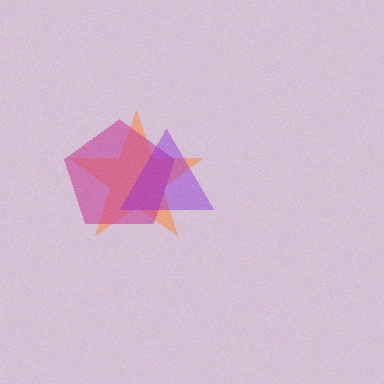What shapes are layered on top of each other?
The layered shapes are: an orange star, a magenta pentagon, a purple triangle.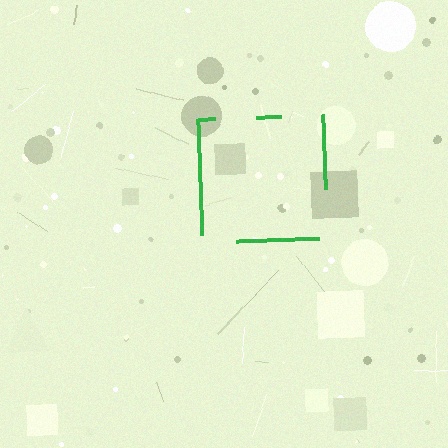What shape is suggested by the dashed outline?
The dashed outline suggests a square.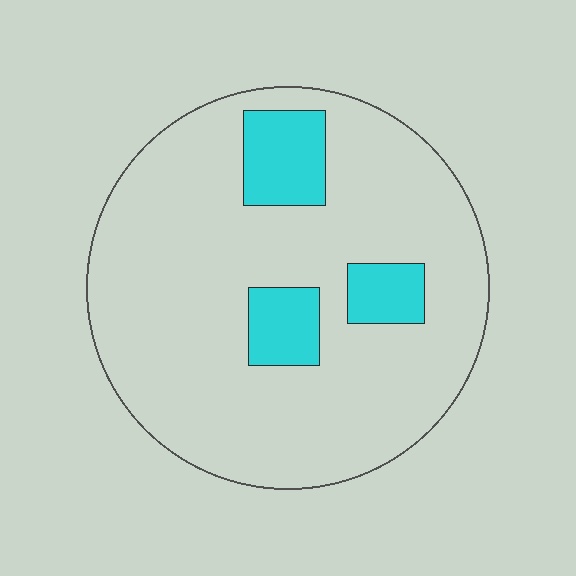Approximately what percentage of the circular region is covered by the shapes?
Approximately 15%.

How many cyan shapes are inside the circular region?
3.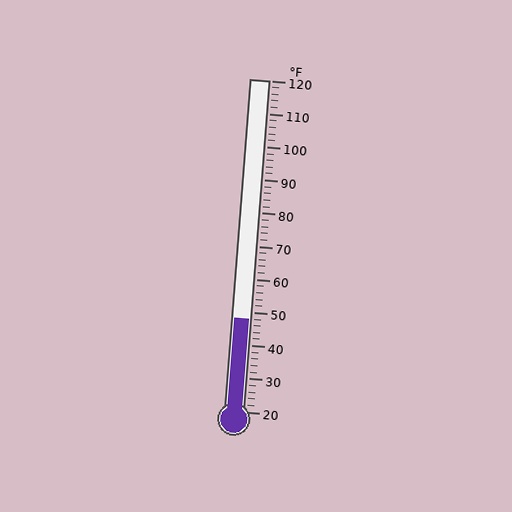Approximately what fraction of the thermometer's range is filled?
The thermometer is filled to approximately 30% of its range.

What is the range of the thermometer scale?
The thermometer scale ranges from 20°F to 120°F.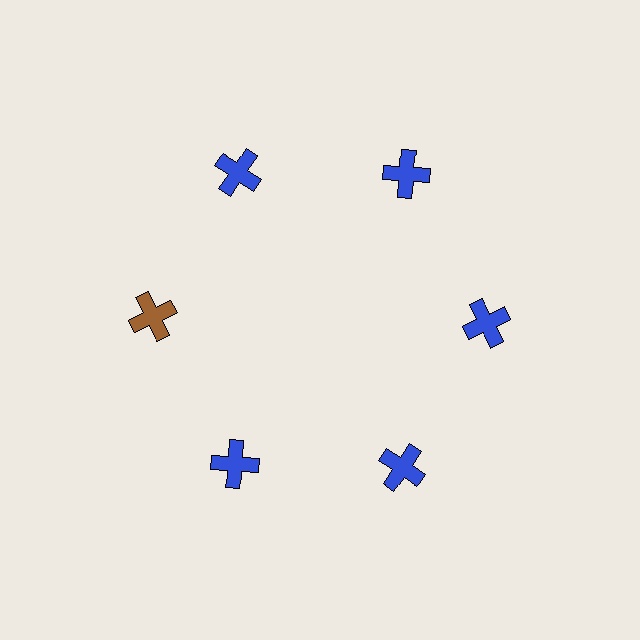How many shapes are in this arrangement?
There are 6 shapes arranged in a ring pattern.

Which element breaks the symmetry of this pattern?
The brown cross at roughly the 9 o'clock position breaks the symmetry. All other shapes are blue crosses.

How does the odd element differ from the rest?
It has a different color: brown instead of blue.